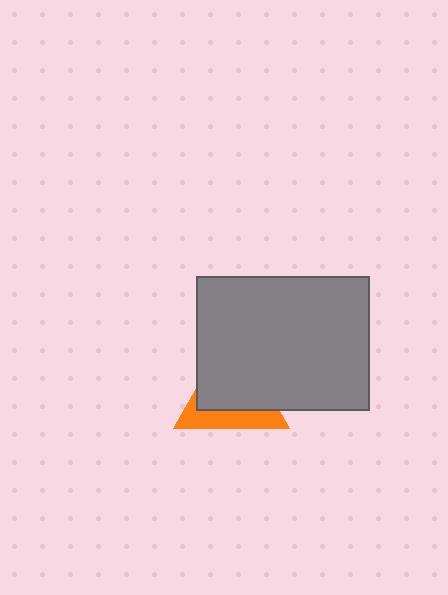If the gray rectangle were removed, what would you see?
You would see the complete orange triangle.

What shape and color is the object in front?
The object in front is a gray rectangle.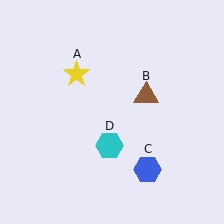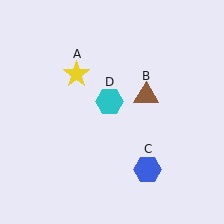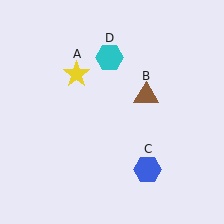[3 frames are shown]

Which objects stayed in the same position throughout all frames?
Yellow star (object A) and brown triangle (object B) and blue hexagon (object C) remained stationary.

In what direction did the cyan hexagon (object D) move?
The cyan hexagon (object D) moved up.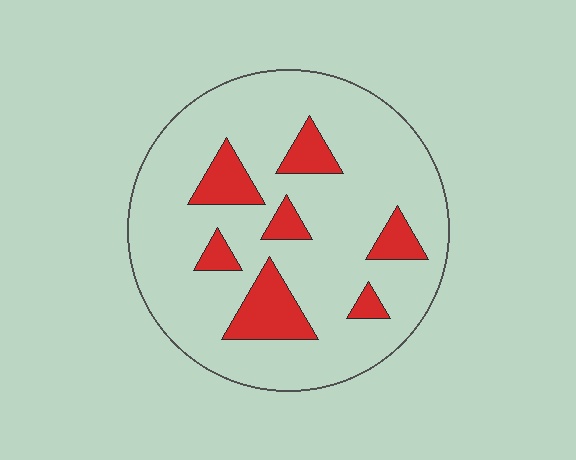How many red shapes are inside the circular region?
7.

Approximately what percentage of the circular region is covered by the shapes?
Approximately 15%.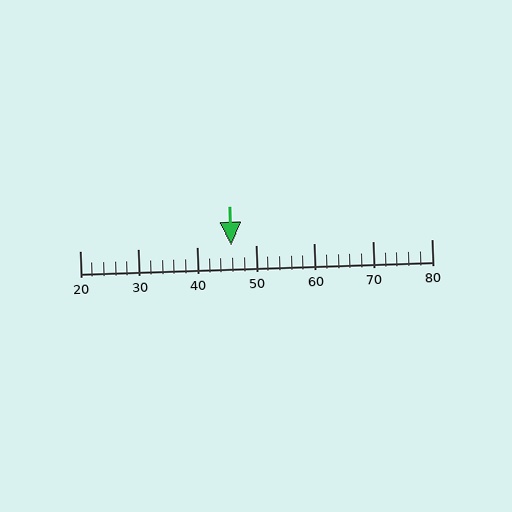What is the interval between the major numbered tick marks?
The major tick marks are spaced 10 units apart.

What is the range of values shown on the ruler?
The ruler shows values from 20 to 80.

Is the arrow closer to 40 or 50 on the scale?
The arrow is closer to 50.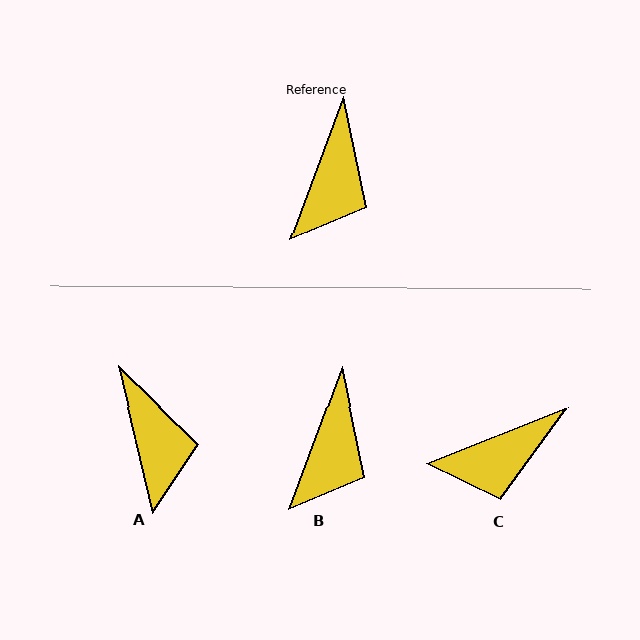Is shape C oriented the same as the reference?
No, it is off by about 48 degrees.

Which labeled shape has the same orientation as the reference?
B.